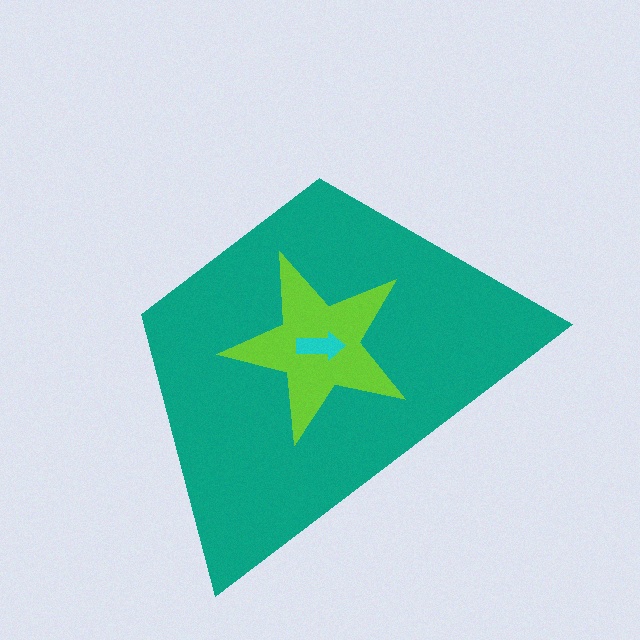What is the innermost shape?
The cyan arrow.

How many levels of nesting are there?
3.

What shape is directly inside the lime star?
The cyan arrow.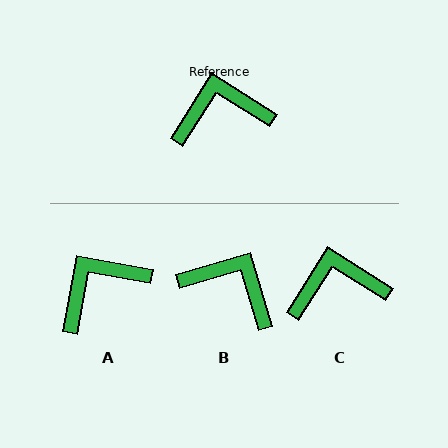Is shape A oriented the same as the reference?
No, it is off by about 22 degrees.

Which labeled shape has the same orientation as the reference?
C.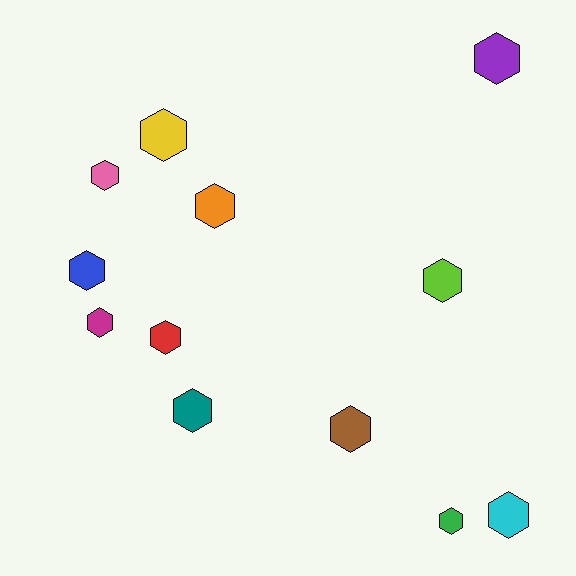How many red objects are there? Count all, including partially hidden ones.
There is 1 red object.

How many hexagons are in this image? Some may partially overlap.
There are 12 hexagons.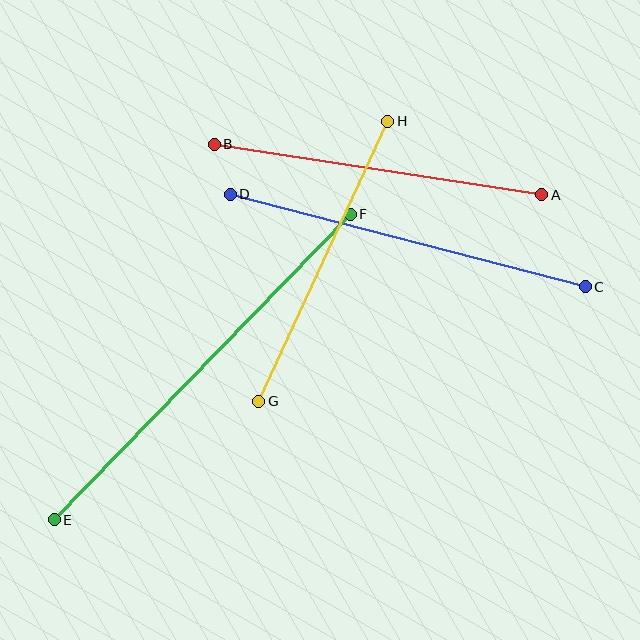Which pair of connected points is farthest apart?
Points E and F are farthest apart.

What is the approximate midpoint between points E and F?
The midpoint is at approximately (202, 367) pixels.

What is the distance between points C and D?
The distance is approximately 367 pixels.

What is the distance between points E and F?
The distance is approximately 426 pixels.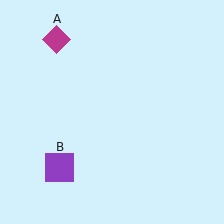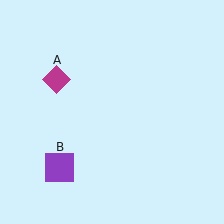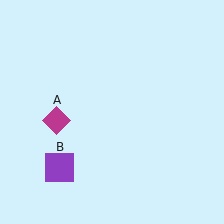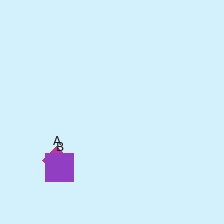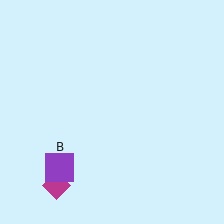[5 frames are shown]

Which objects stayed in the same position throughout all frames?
Purple square (object B) remained stationary.